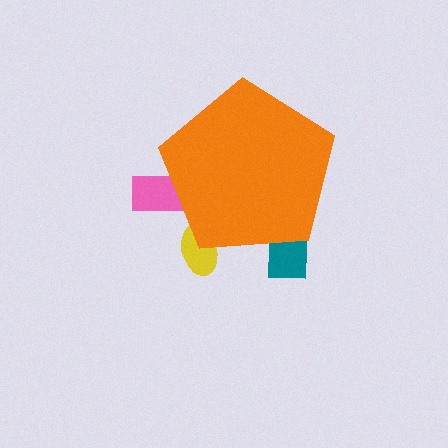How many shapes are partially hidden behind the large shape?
3 shapes are partially hidden.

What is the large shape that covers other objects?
An orange pentagon.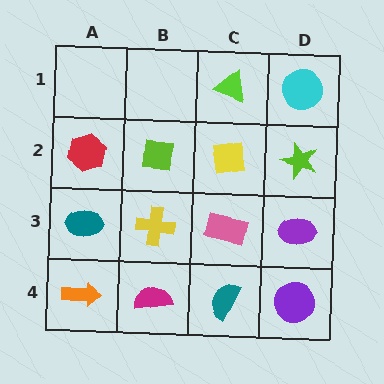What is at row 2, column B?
A lime square.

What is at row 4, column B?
A magenta semicircle.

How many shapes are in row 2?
4 shapes.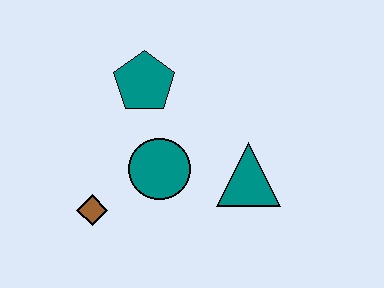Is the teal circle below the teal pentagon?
Yes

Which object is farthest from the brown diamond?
The teal triangle is farthest from the brown diamond.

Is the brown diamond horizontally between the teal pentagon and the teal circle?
No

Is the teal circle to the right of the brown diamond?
Yes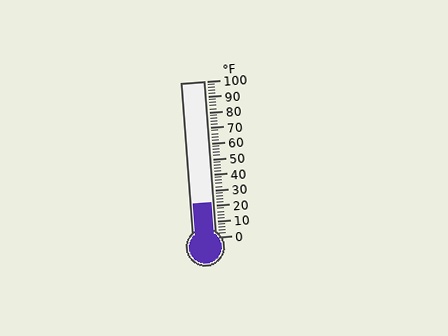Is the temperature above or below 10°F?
The temperature is above 10°F.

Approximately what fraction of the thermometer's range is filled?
The thermometer is filled to approximately 20% of its range.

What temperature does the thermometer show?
The thermometer shows approximately 22°F.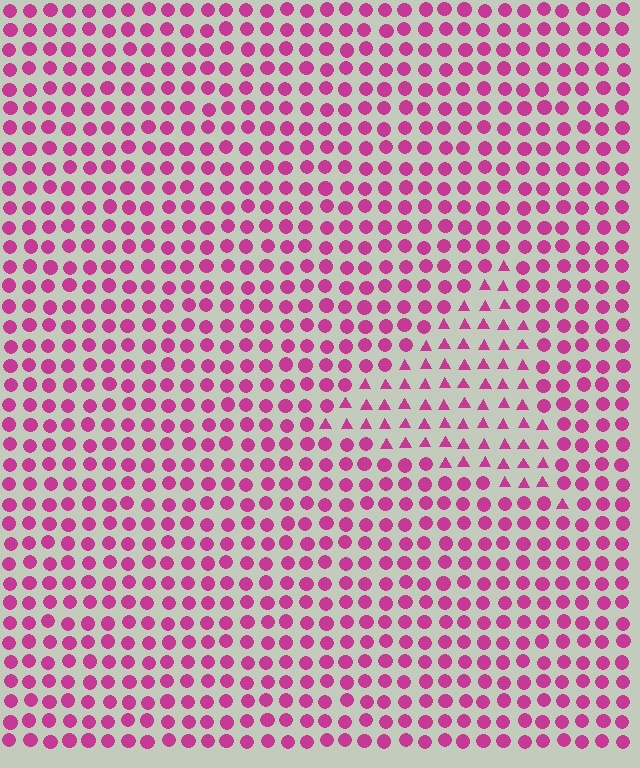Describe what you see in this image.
The image is filled with small magenta elements arranged in a uniform grid. A triangle-shaped region contains triangles, while the surrounding area contains circles. The boundary is defined purely by the change in element shape.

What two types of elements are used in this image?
The image uses triangles inside the triangle region and circles outside it.